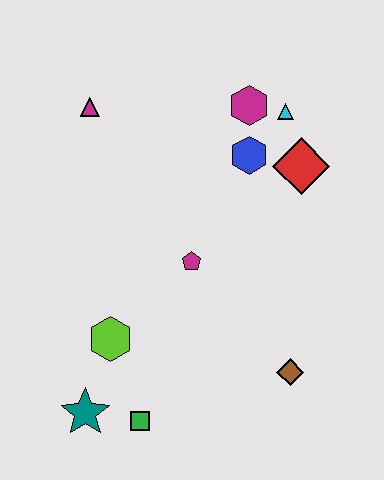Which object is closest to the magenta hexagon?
The cyan triangle is closest to the magenta hexagon.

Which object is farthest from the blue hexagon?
The teal star is farthest from the blue hexagon.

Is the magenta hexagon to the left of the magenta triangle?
No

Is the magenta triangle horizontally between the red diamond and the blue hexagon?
No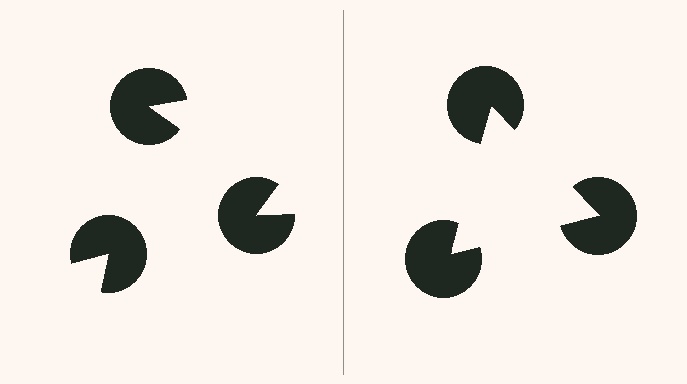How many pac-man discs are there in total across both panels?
6 — 3 on each side.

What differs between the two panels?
The pac-man discs are positioned identically on both sides; only the wedge orientations differ. On the right they align to a triangle; on the left they are misaligned.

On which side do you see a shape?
An illusory triangle appears on the right side. On the left side the wedge cuts are rotated, so no coherent shape forms.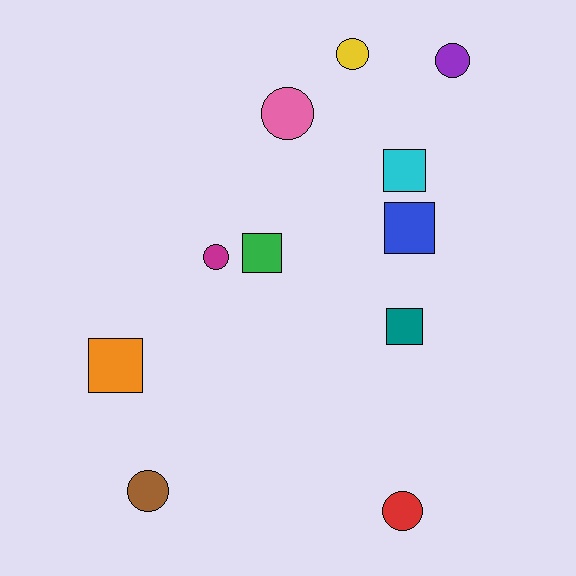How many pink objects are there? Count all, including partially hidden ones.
There is 1 pink object.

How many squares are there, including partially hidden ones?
There are 5 squares.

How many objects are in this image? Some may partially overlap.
There are 11 objects.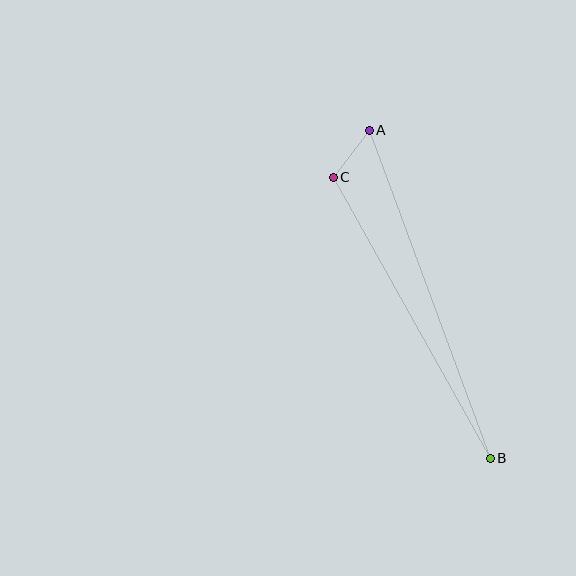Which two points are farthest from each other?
Points A and B are farthest from each other.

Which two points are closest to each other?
Points A and C are closest to each other.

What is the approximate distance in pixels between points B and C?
The distance between B and C is approximately 322 pixels.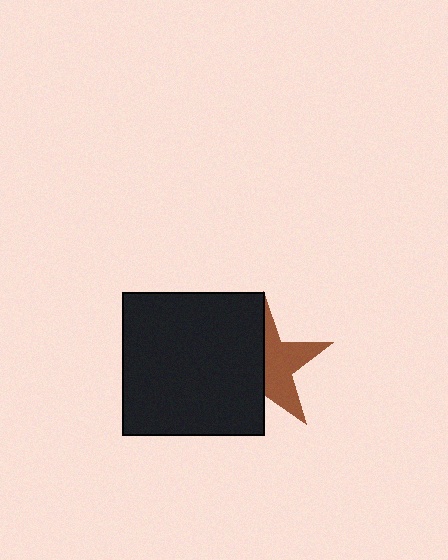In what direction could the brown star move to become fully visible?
The brown star could move right. That would shift it out from behind the black square entirely.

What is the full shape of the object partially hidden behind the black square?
The partially hidden object is a brown star.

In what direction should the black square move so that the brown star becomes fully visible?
The black square should move left. That is the shortest direction to clear the overlap and leave the brown star fully visible.